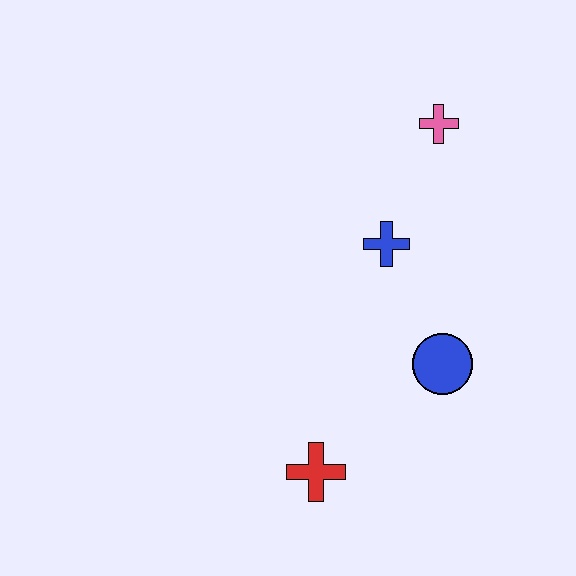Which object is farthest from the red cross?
The pink cross is farthest from the red cross.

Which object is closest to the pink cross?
The blue cross is closest to the pink cross.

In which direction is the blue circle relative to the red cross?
The blue circle is to the right of the red cross.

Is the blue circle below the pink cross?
Yes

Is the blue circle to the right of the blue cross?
Yes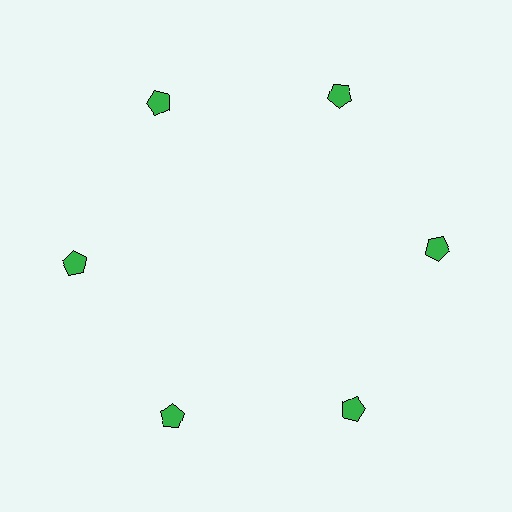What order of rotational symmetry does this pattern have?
This pattern has 6-fold rotational symmetry.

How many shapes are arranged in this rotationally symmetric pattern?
There are 6 shapes, arranged in 6 groups of 1.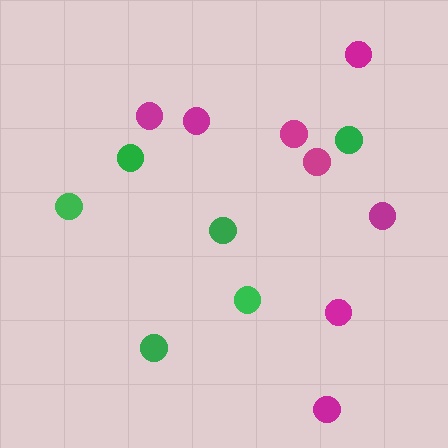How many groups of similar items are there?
There are 2 groups: one group of green circles (6) and one group of magenta circles (8).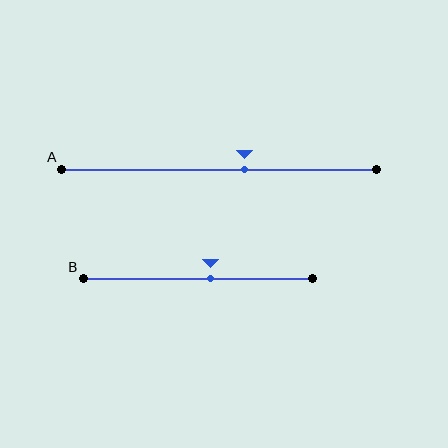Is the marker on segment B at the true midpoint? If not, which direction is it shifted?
No, the marker on segment B is shifted to the right by about 5% of the segment length.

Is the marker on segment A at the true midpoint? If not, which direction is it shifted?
No, the marker on segment A is shifted to the right by about 8% of the segment length.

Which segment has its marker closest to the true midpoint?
Segment B has its marker closest to the true midpoint.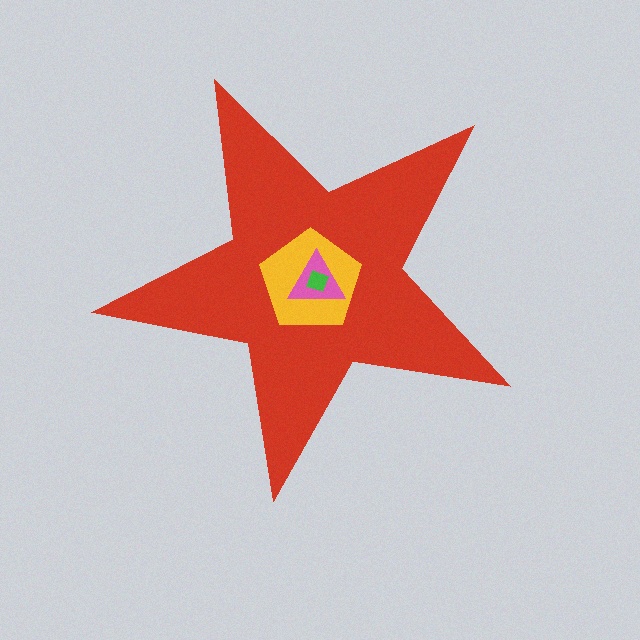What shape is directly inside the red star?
The yellow pentagon.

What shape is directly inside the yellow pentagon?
The pink triangle.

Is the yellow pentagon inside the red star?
Yes.